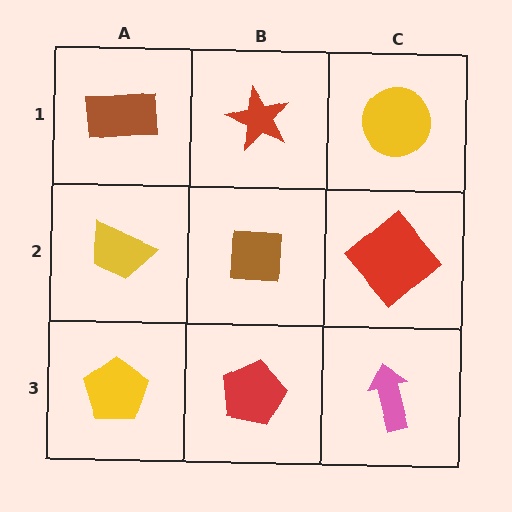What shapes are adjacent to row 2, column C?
A yellow circle (row 1, column C), a pink arrow (row 3, column C), a brown square (row 2, column B).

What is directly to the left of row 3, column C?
A red pentagon.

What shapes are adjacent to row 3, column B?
A brown square (row 2, column B), a yellow pentagon (row 3, column A), a pink arrow (row 3, column C).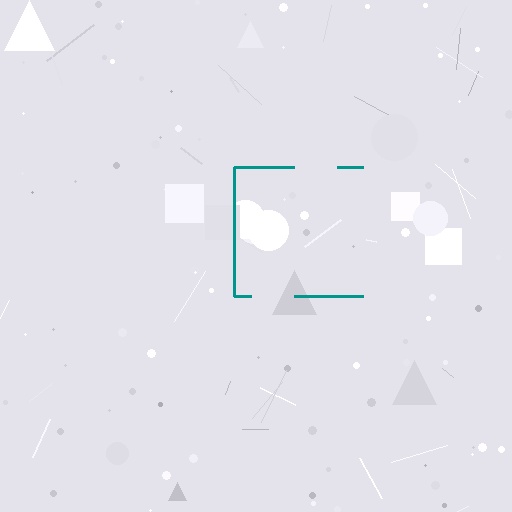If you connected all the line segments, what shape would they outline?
They would outline a square.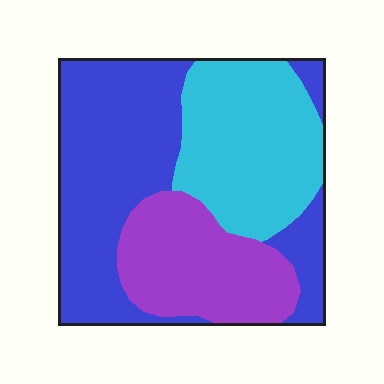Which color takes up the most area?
Blue, at roughly 45%.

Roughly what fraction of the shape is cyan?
Cyan covers around 30% of the shape.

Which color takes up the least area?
Purple, at roughly 25%.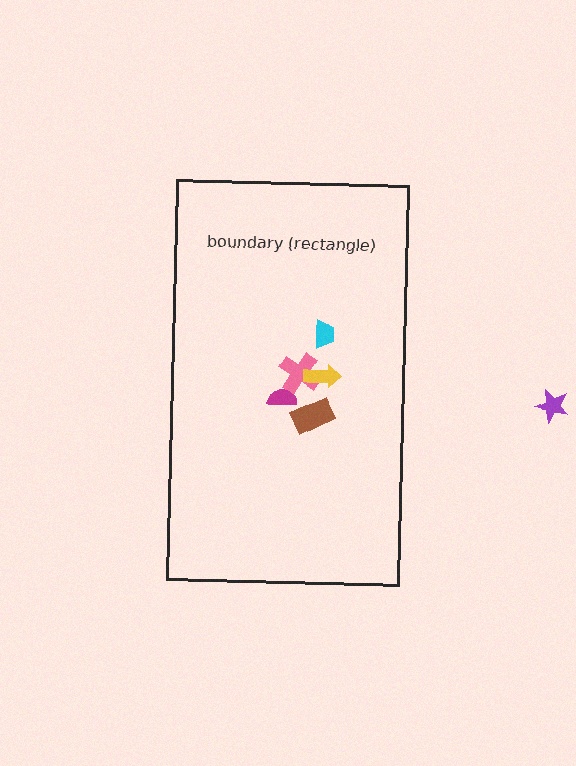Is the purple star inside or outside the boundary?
Outside.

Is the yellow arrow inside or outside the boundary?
Inside.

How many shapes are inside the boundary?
5 inside, 1 outside.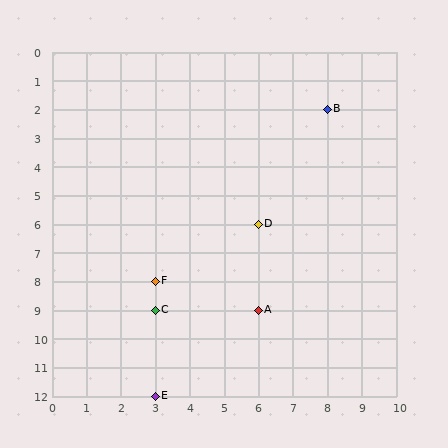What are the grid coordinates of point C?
Point C is at grid coordinates (3, 9).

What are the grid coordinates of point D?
Point D is at grid coordinates (6, 6).